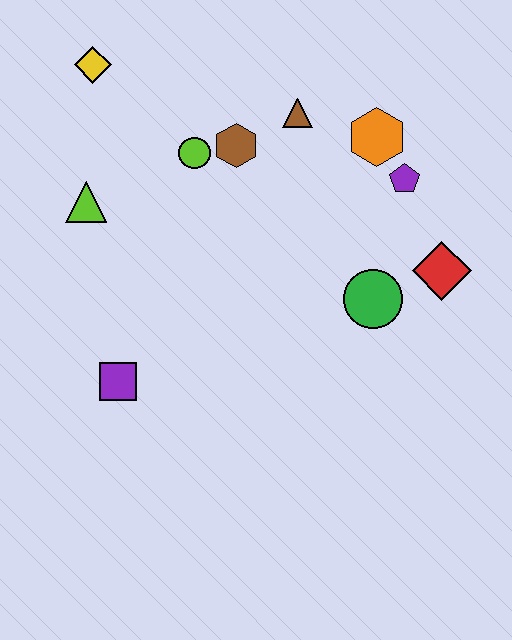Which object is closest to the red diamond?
The green circle is closest to the red diamond.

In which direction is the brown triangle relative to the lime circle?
The brown triangle is to the right of the lime circle.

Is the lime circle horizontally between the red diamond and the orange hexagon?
No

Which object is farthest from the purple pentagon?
The purple square is farthest from the purple pentagon.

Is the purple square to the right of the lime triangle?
Yes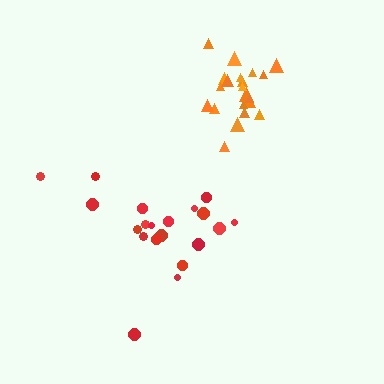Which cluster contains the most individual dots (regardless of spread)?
Orange (21).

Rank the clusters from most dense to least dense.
orange, red.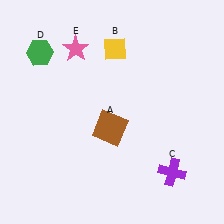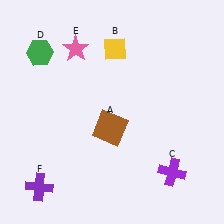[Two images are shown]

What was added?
A purple cross (F) was added in Image 2.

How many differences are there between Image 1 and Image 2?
There is 1 difference between the two images.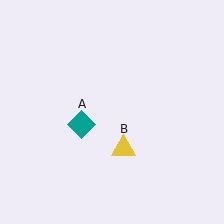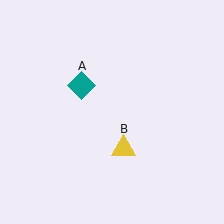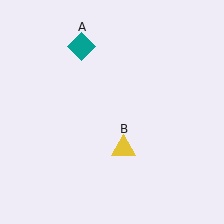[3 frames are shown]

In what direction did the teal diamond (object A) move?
The teal diamond (object A) moved up.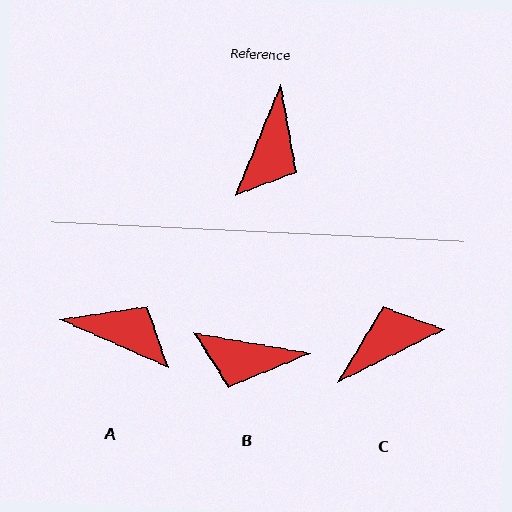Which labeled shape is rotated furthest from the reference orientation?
C, about 139 degrees away.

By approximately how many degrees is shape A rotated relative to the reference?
Approximately 88 degrees counter-clockwise.